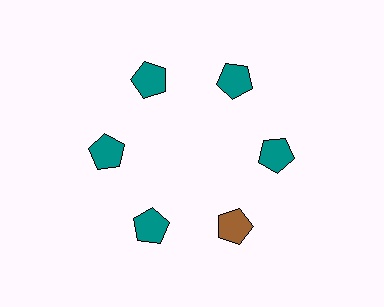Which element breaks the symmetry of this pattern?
The brown pentagon at roughly the 5 o'clock position breaks the symmetry. All other shapes are teal pentagons.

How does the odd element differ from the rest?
It has a different color: brown instead of teal.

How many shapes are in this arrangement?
There are 6 shapes arranged in a ring pattern.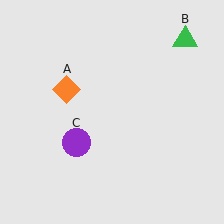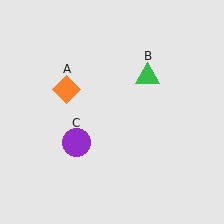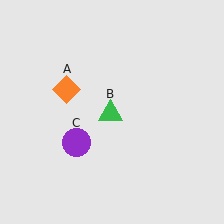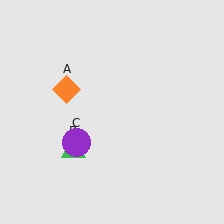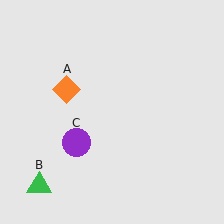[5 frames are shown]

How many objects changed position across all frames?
1 object changed position: green triangle (object B).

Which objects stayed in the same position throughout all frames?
Orange diamond (object A) and purple circle (object C) remained stationary.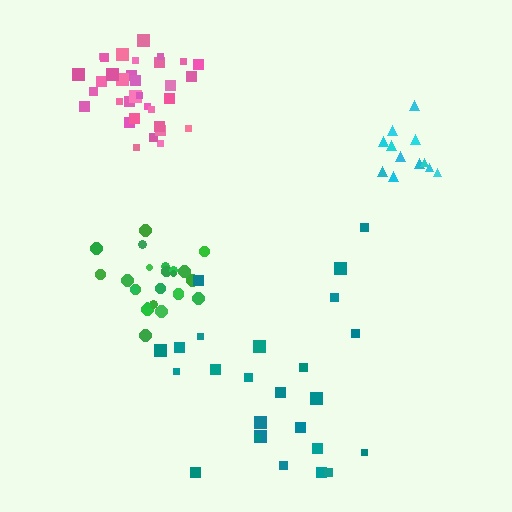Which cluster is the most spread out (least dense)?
Teal.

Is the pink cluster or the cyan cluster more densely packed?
Pink.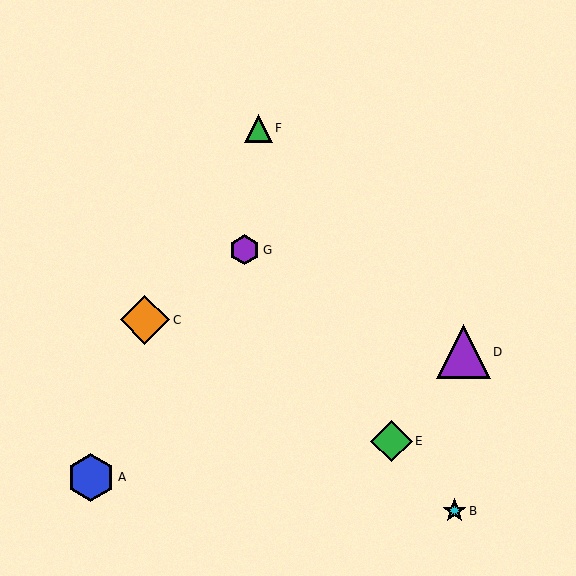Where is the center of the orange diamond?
The center of the orange diamond is at (145, 320).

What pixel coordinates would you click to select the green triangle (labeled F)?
Click at (258, 128) to select the green triangle F.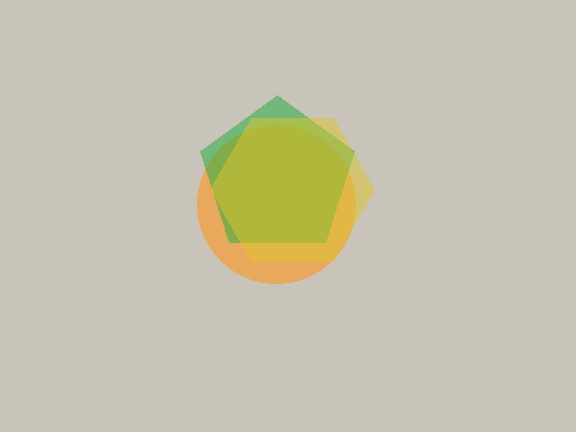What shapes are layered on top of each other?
The layered shapes are: an orange circle, a green pentagon, a yellow hexagon.